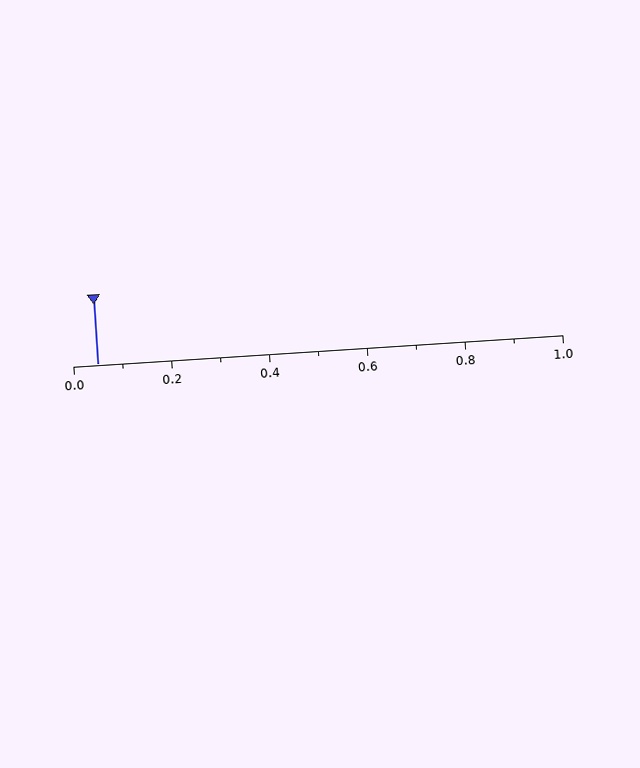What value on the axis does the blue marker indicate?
The marker indicates approximately 0.05.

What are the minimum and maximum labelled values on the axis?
The axis runs from 0.0 to 1.0.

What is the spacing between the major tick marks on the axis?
The major ticks are spaced 0.2 apart.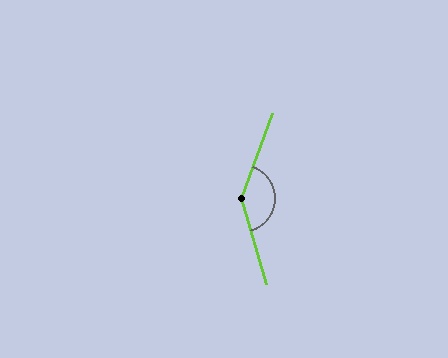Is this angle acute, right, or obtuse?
It is obtuse.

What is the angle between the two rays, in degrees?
Approximately 143 degrees.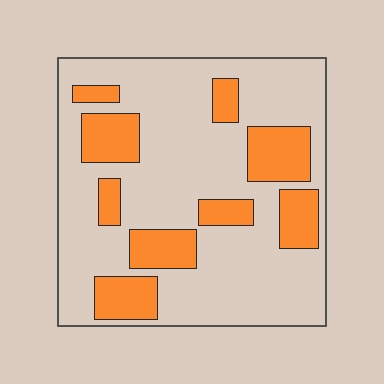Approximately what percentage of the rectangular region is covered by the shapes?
Approximately 25%.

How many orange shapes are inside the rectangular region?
9.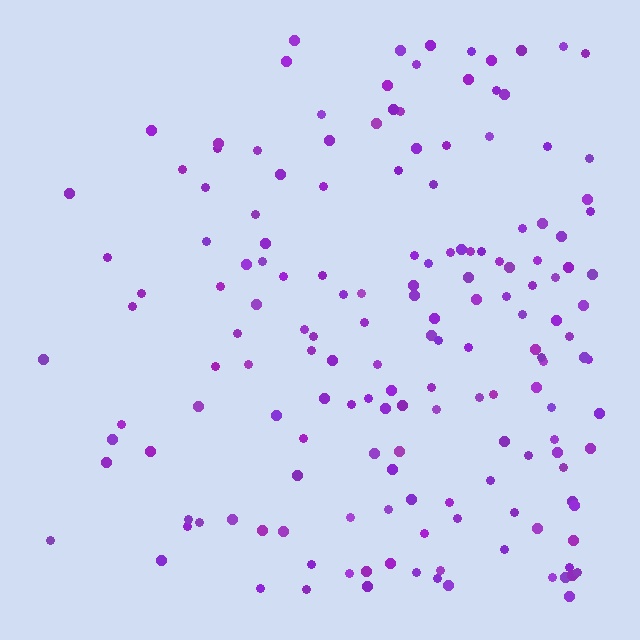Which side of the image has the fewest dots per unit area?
The left.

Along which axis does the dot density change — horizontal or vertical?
Horizontal.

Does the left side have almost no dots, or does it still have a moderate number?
Still a moderate number, just noticeably fewer than the right.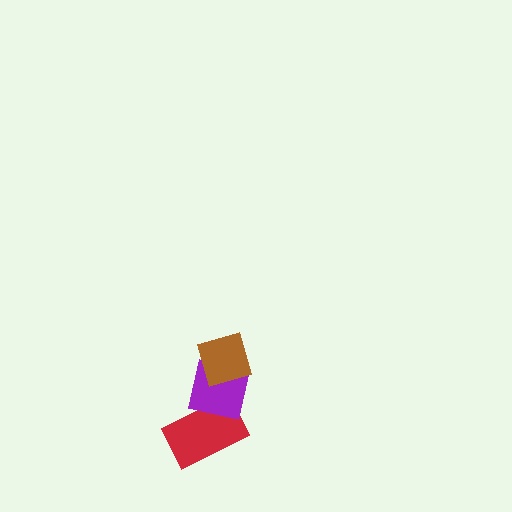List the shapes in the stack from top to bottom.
From top to bottom: the brown diamond, the purple square, the red rectangle.